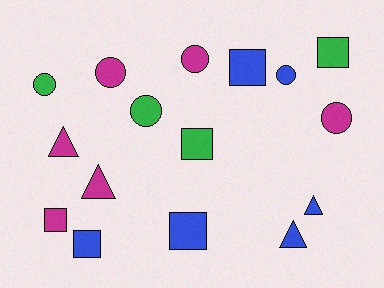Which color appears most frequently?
Magenta, with 6 objects.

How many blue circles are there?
There is 1 blue circle.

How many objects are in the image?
There are 16 objects.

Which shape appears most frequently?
Square, with 6 objects.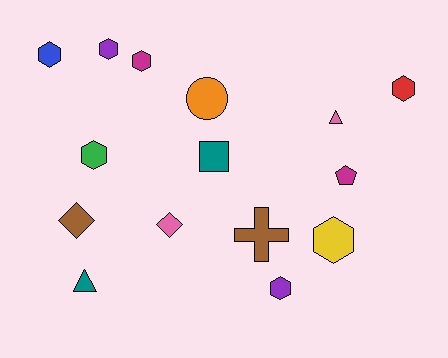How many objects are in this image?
There are 15 objects.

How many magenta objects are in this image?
There are 2 magenta objects.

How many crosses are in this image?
There is 1 cross.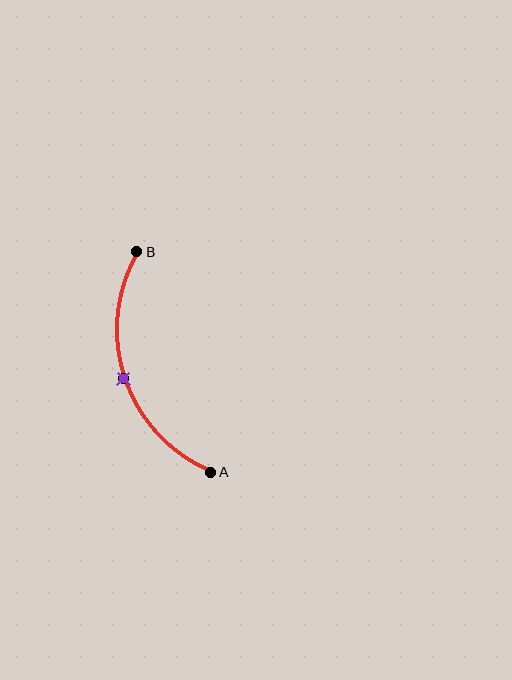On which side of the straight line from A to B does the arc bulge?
The arc bulges to the left of the straight line connecting A and B.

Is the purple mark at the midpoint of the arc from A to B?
Yes. The purple mark lies on the arc at equal arc-length from both A and B — it is the arc midpoint.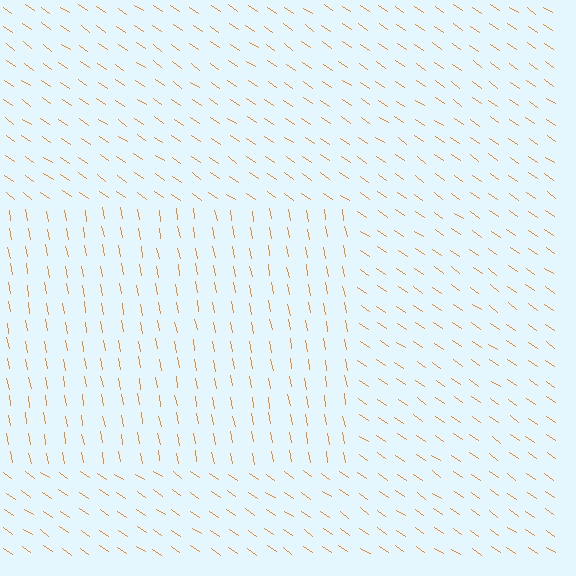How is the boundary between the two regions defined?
The boundary is defined purely by a change in line orientation (approximately 45 degrees difference). All lines are the same color and thickness.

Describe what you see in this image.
The image is filled with small orange line segments. A rectangle region in the image has lines oriented differently from the surrounding lines, creating a visible texture boundary.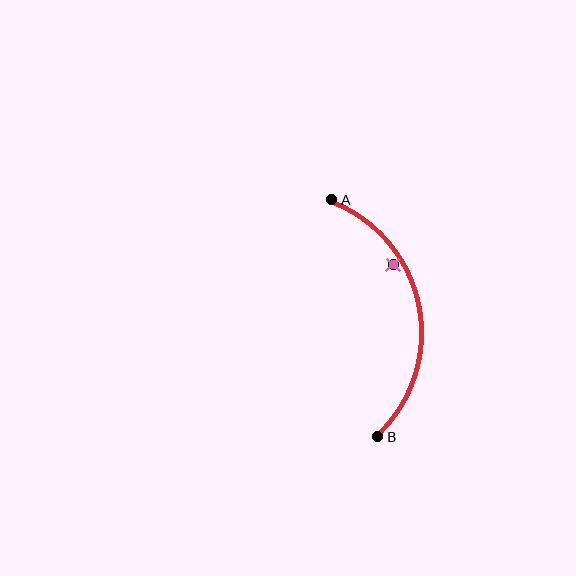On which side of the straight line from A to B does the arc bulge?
The arc bulges to the right of the straight line connecting A and B.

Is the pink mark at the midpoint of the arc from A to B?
No — the pink mark does not lie on the arc at all. It sits slightly inside the curve.